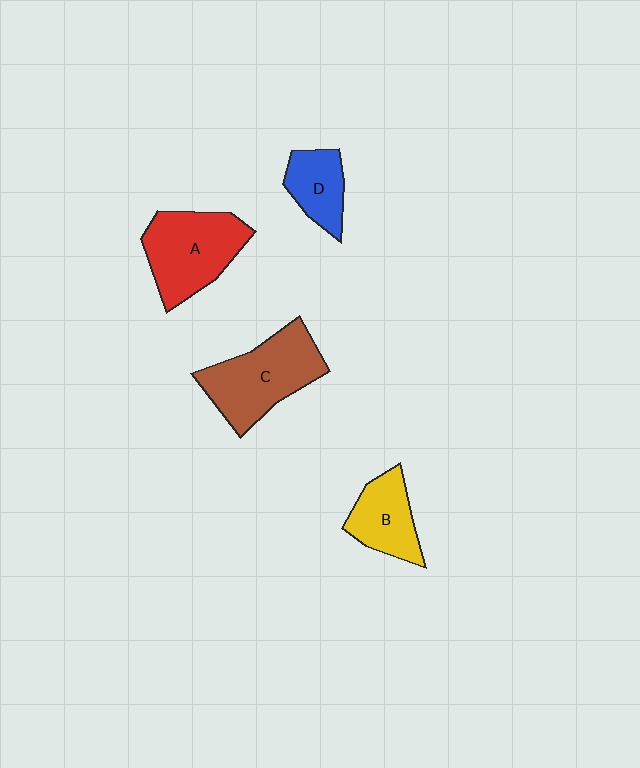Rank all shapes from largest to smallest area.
From largest to smallest: C (brown), A (red), B (yellow), D (blue).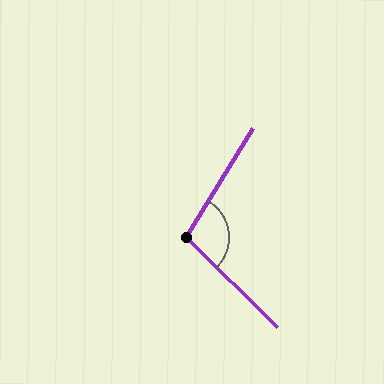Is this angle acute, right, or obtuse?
It is obtuse.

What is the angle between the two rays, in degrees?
Approximately 103 degrees.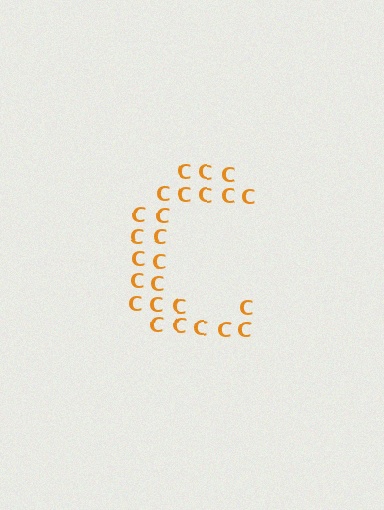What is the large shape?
The large shape is the letter C.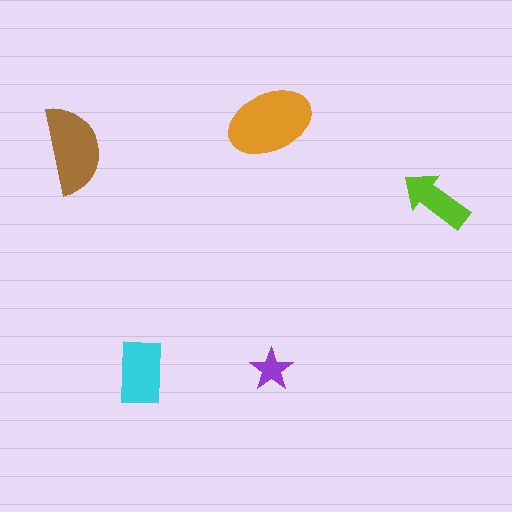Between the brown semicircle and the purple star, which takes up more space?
The brown semicircle.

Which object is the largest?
The orange ellipse.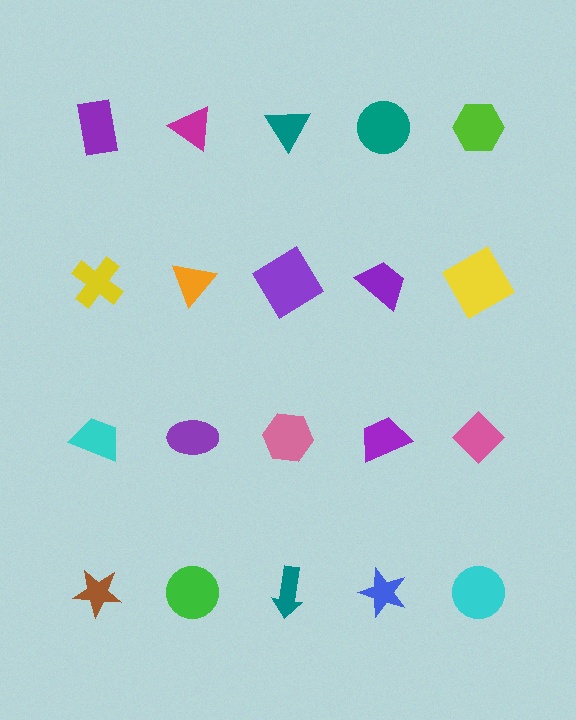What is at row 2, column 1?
A yellow cross.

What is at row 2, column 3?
A purple diamond.